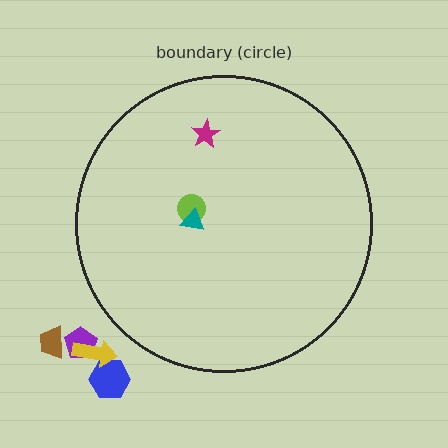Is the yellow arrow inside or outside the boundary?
Outside.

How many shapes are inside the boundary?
3 inside, 4 outside.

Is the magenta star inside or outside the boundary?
Inside.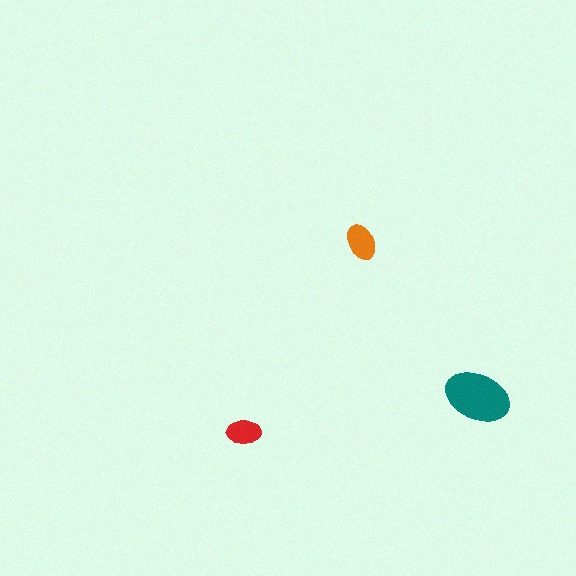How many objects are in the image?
There are 3 objects in the image.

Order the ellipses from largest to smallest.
the teal one, the orange one, the red one.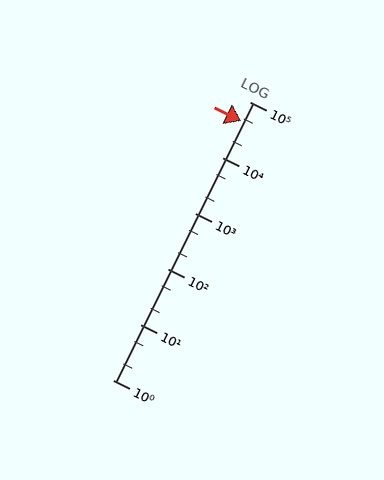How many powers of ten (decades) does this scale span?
The scale spans 5 decades, from 1 to 100000.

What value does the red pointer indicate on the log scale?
The pointer indicates approximately 45000.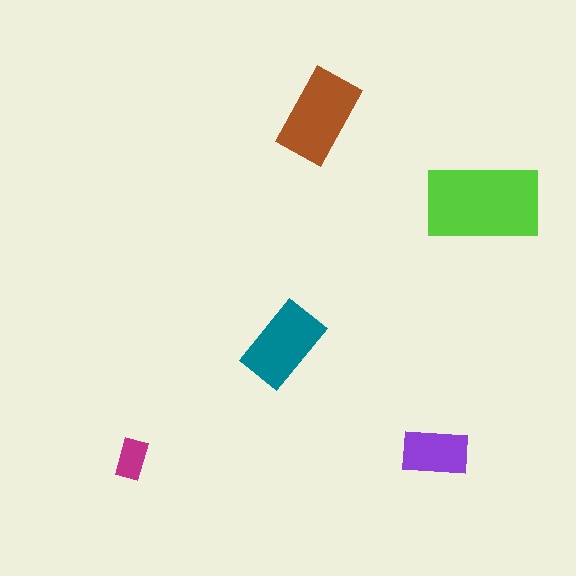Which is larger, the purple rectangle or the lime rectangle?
The lime one.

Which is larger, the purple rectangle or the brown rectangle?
The brown one.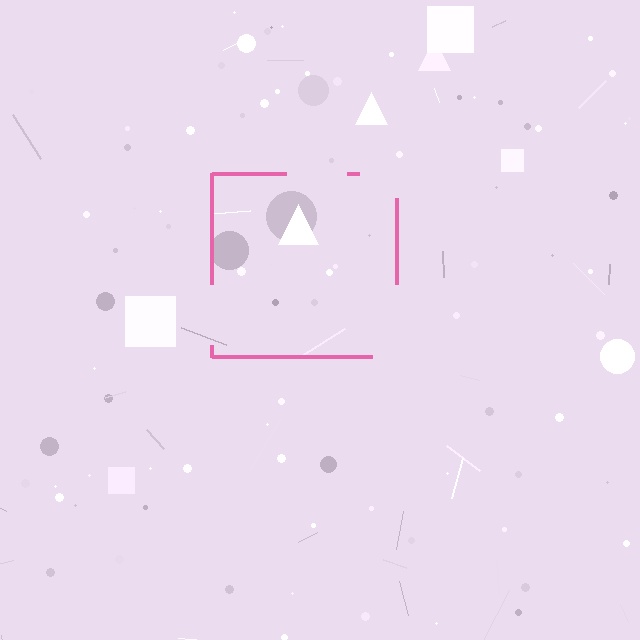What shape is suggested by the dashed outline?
The dashed outline suggests a square.